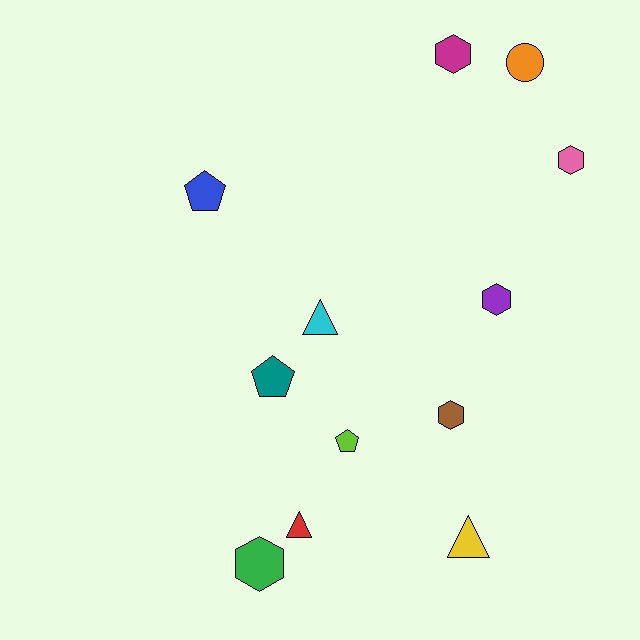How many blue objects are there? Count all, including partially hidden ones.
There is 1 blue object.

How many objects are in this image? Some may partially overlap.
There are 12 objects.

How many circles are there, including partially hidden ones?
There is 1 circle.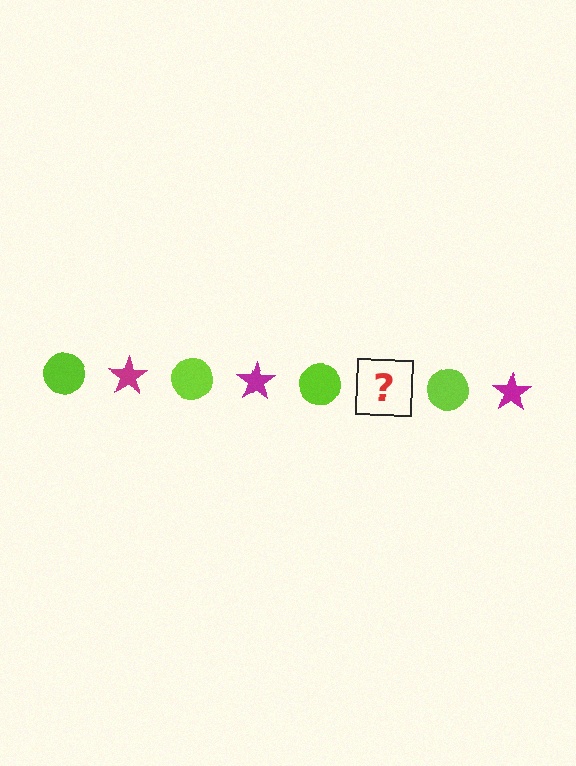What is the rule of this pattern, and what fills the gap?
The rule is that the pattern alternates between lime circle and magenta star. The gap should be filled with a magenta star.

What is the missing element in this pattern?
The missing element is a magenta star.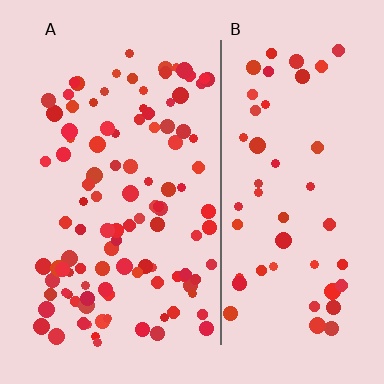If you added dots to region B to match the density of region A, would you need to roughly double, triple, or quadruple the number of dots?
Approximately double.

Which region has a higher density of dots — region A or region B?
A (the left).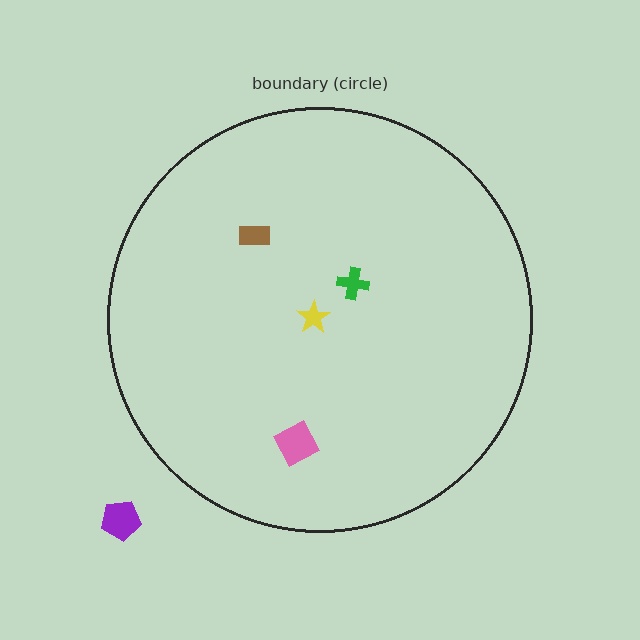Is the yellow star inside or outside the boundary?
Inside.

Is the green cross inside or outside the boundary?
Inside.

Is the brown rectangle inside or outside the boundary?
Inside.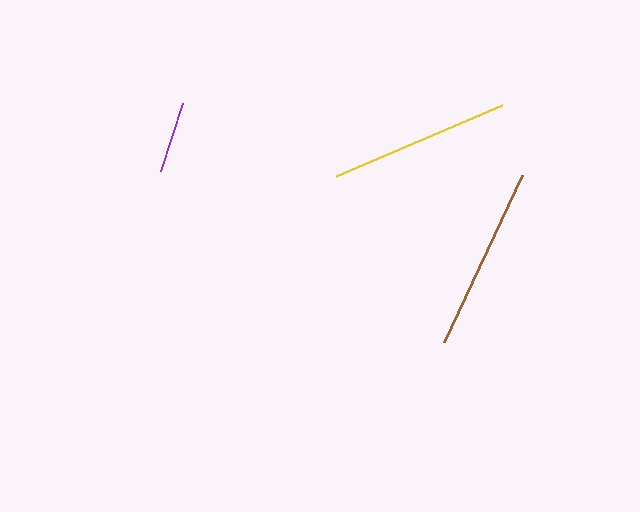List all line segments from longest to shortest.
From longest to shortest: brown, yellow, purple.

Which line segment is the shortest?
The purple line is the shortest at approximately 71 pixels.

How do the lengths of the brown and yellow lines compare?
The brown and yellow lines are approximately the same length.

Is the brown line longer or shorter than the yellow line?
The brown line is longer than the yellow line.